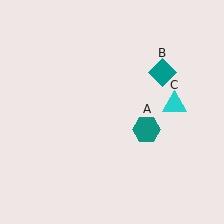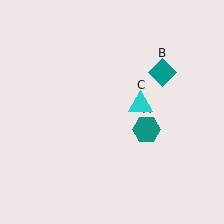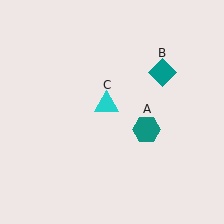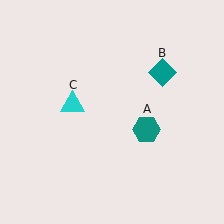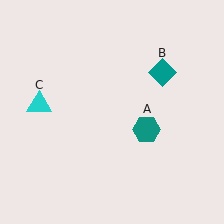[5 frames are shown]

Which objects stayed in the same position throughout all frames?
Teal hexagon (object A) and teal diamond (object B) remained stationary.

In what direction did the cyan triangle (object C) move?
The cyan triangle (object C) moved left.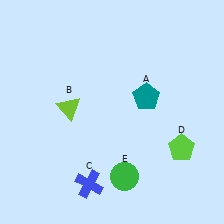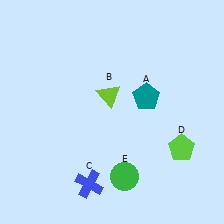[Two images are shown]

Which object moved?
The lime triangle (B) moved right.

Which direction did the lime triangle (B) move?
The lime triangle (B) moved right.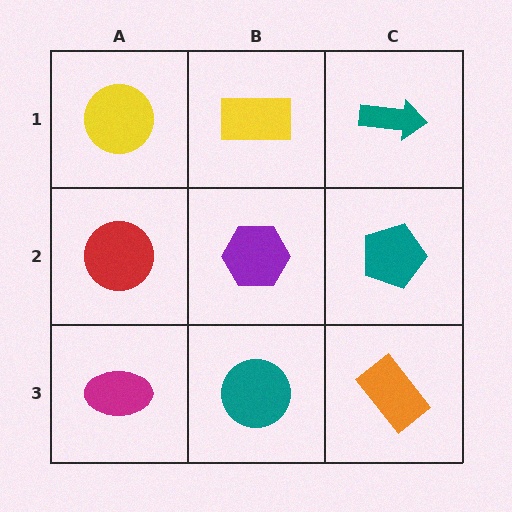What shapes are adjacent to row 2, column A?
A yellow circle (row 1, column A), a magenta ellipse (row 3, column A), a purple hexagon (row 2, column B).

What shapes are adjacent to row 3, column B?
A purple hexagon (row 2, column B), a magenta ellipse (row 3, column A), an orange rectangle (row 3, column C).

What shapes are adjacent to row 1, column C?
A teal pentagon (row 2, column C), a yellow rectangle (row 1, column B).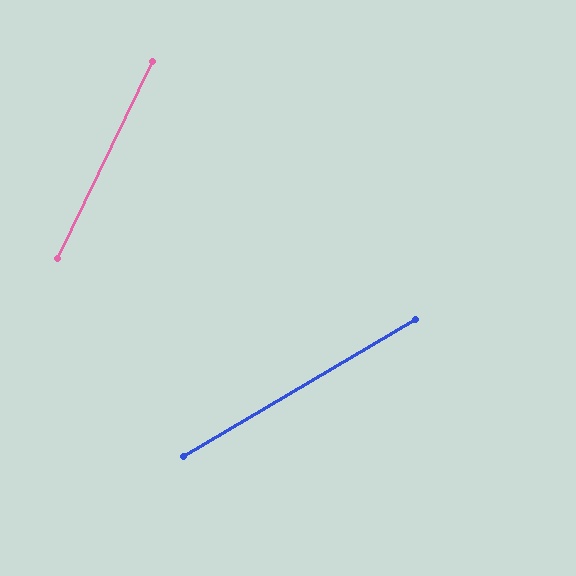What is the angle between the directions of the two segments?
Approximately 34 degrees.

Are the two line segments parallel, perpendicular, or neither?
Neither parallel nor perpendicular — they differ by about 34°.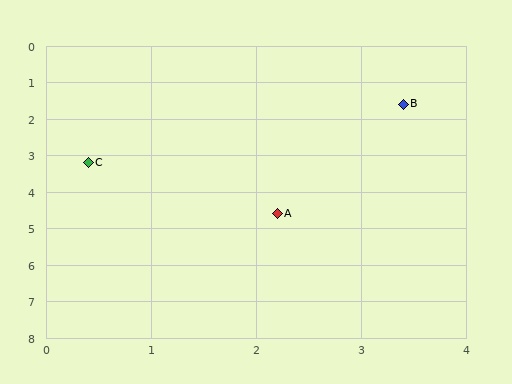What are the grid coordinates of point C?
Point C is at approximately (0.4, 3.2).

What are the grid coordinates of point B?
Point B is at approximately (3.4, 1.6).